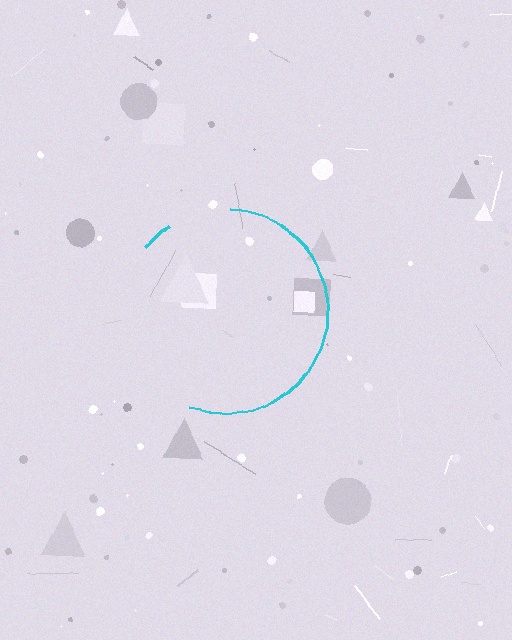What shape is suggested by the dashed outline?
The dashed outline suggests a circle.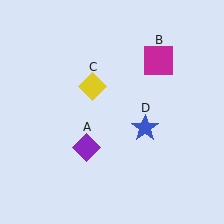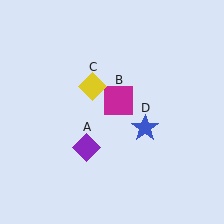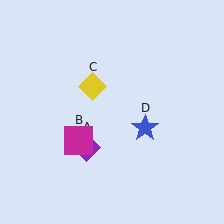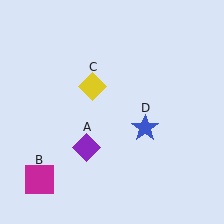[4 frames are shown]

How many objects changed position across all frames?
1 object changed position: magenta square (object B).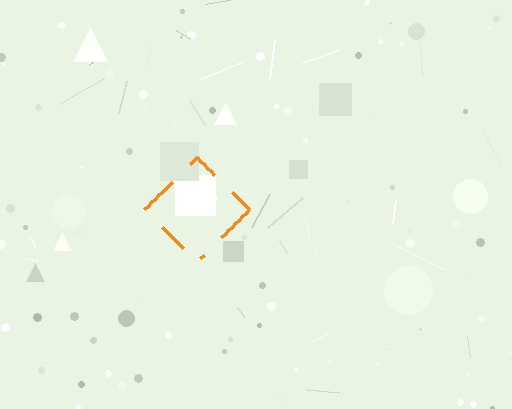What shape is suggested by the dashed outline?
The dashed outline suggests a diamond.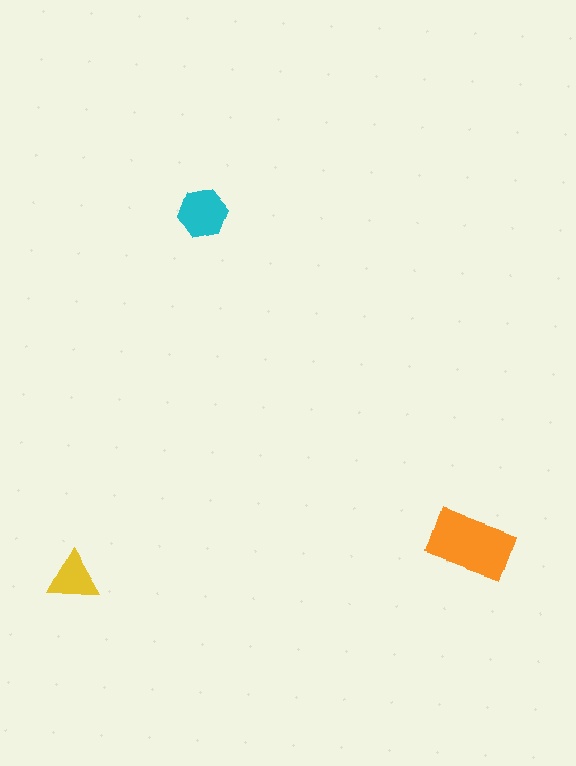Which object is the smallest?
The yellow triangle.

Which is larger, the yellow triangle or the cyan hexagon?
The cyan hexagon.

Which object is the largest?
The orange rectangle.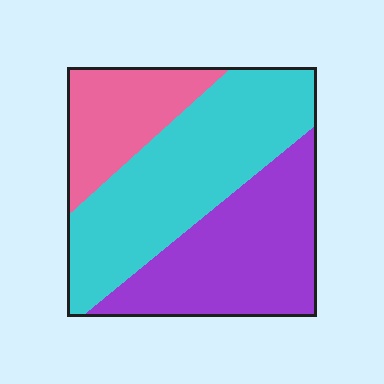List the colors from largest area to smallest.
From largest to smallest: cyan, purple, pink.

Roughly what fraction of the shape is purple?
Purple takes up about three eighths (3/8) of the shape.